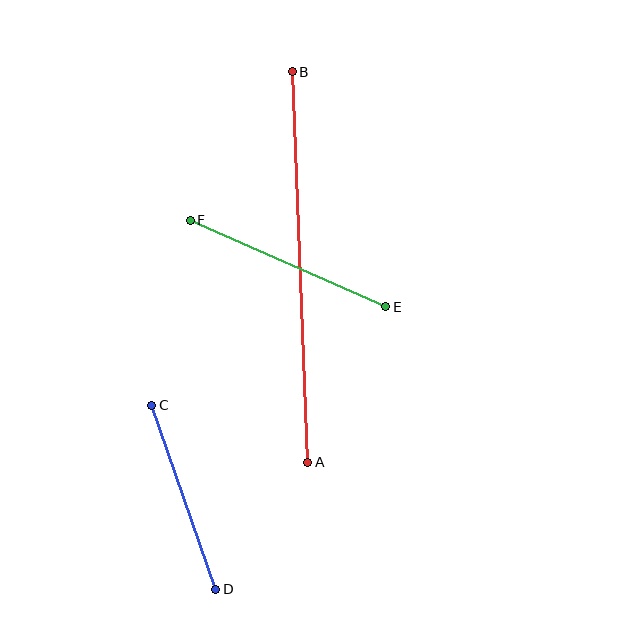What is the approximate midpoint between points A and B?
The midpoint is at approximately (300, 267) pixels.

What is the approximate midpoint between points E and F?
The midpoint is at approximately (288, 263) pixels.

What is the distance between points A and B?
The distance is approximately 391 pixels.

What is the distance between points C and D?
The distance is approximately 195 pixels.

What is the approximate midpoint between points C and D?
The midpoint is at approximately (184, 497) pixels.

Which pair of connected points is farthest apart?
Points A and B are farthest apart.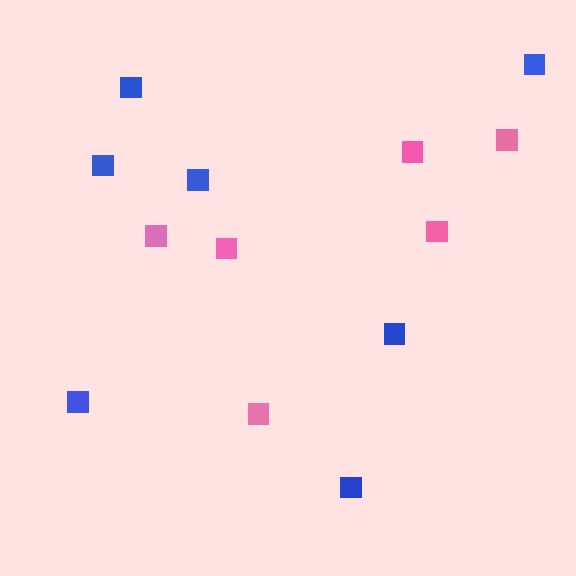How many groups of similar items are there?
There are 2 groups: one group of blue squares (7) and one group of pink squares (6).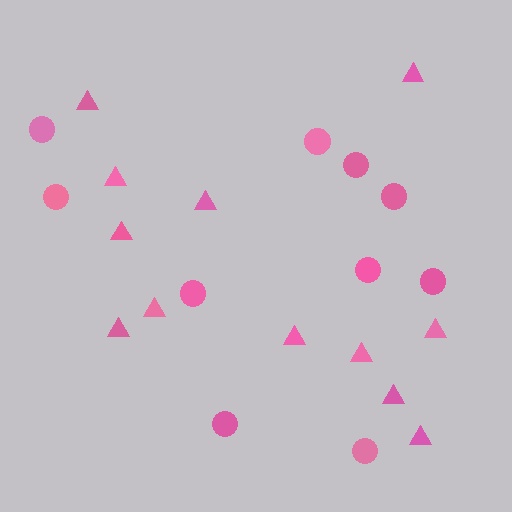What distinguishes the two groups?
There are 2 groups: one group of triangles (12) and one group of circles (10).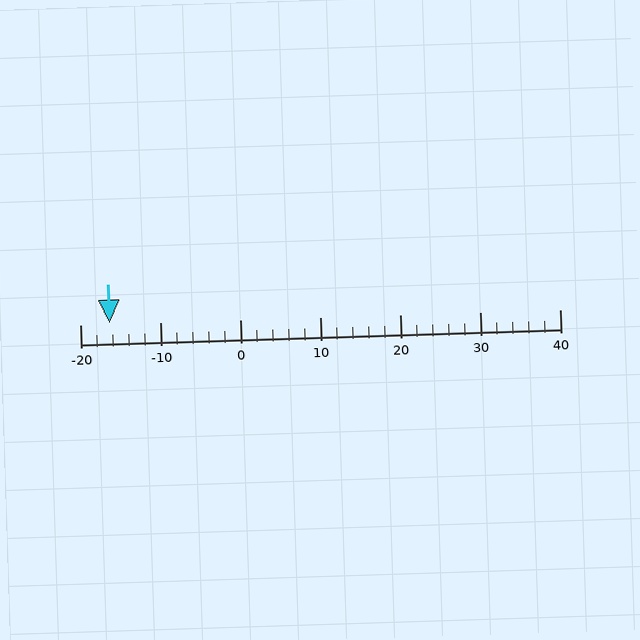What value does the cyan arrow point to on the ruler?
The cyan arrow points to approximately -16.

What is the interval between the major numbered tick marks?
The major tick marks are spaced 10 units apart.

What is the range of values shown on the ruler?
The ruler shows values from -20 to 40.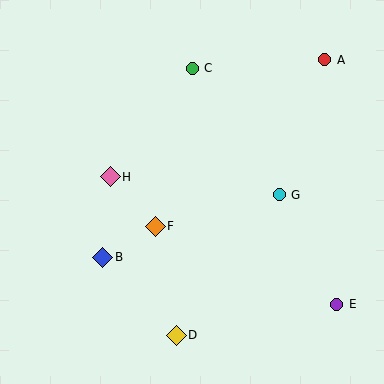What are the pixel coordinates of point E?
Point E is at (337, 304).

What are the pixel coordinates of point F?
Point F is at (155, 226).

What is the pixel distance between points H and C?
The distance between H and C is 136 pixels.